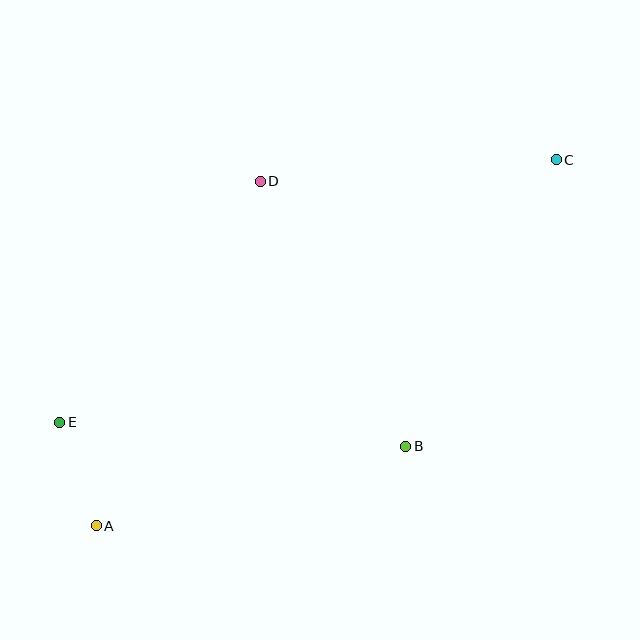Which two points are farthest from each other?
Points A and C are farthest from each other.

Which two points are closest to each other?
Points A and E are closest to each other.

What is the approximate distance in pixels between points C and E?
The distance between C and E is approximately 562 pixels.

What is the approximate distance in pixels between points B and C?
The distance between B and C is approximately 324 pixels.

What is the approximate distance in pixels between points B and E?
The distance between B and E is approximately 347 pixels.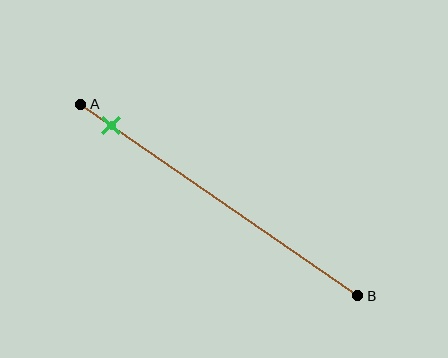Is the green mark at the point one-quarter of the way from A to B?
No, the mark is at about 10% from A, not at the 25% one-quarter point.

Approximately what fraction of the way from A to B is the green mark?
The green mark is approximately 10% of the way from A to B.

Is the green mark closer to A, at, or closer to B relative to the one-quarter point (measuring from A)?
The green mark is closer to point A than the one-quarter point of segment AB.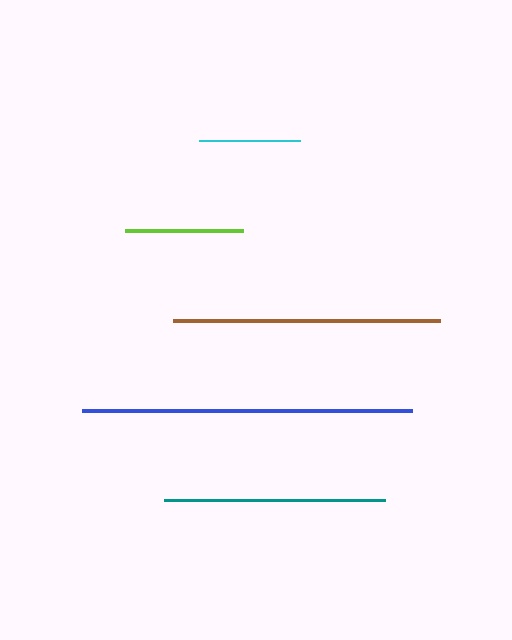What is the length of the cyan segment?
The cyan segment is approximately 101 pixels long.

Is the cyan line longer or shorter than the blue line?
The blue line is longer than the cyan line.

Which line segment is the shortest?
The cyan line is the shortest at approximately 101 pixels.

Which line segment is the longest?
The blue line is the longest at approximately 331 pixels.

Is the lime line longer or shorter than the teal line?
The teal line is longer than the lime line.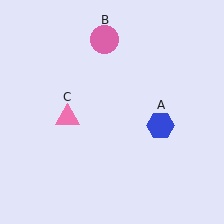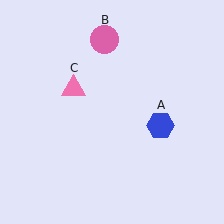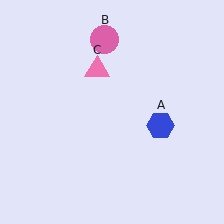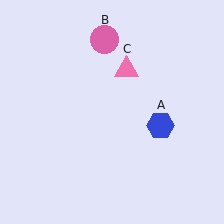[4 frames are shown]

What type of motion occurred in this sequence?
The pink triangle (object C) rotated clockwise around the center of the scene.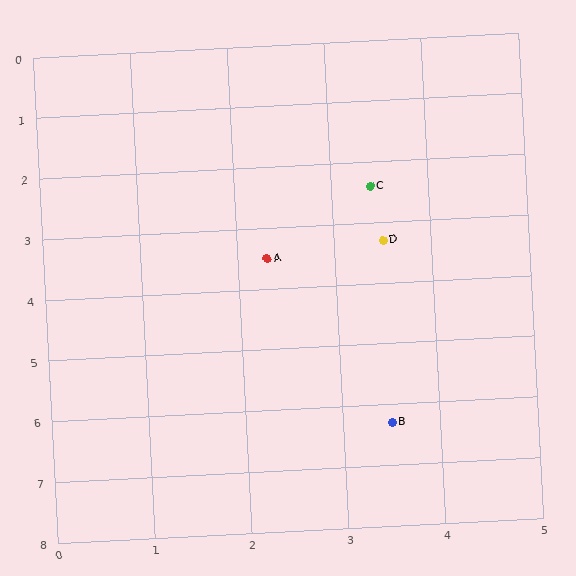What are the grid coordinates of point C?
Point C is at approximately (3.4, 2.4).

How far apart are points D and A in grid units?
Points D and A are about 1.2 grid units apart.